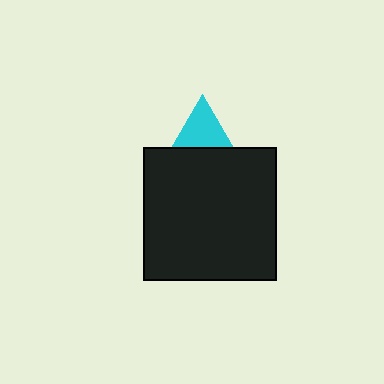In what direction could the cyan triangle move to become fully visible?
The cyan triangle could move up. That would shift it out from behind the black square entirely.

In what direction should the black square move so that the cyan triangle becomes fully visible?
The black square should move down. That is the shortest direction to clear the overlap and leave the cyan triangle fully visible.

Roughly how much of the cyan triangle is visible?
A small part of it is visible (roughly 33%).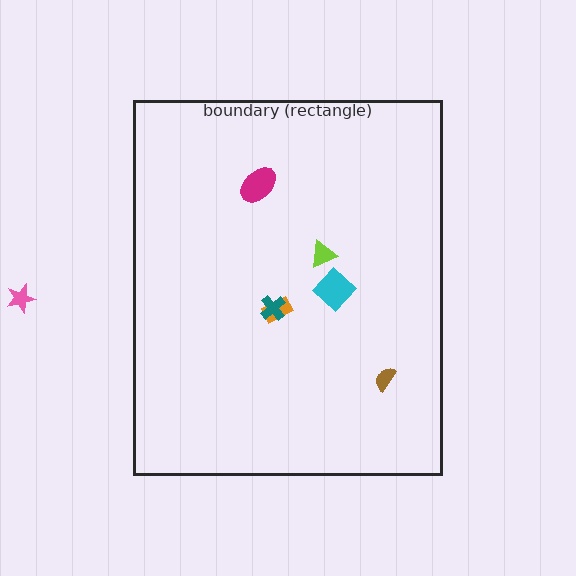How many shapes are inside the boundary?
6 inside, 1 outside.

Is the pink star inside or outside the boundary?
Outside.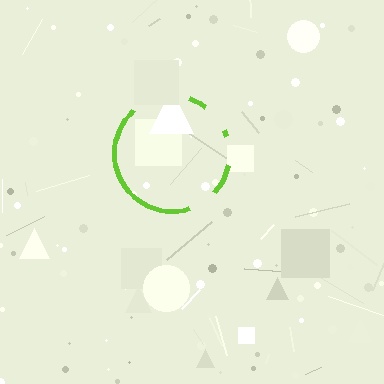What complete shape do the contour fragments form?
The contour fragments form a circle.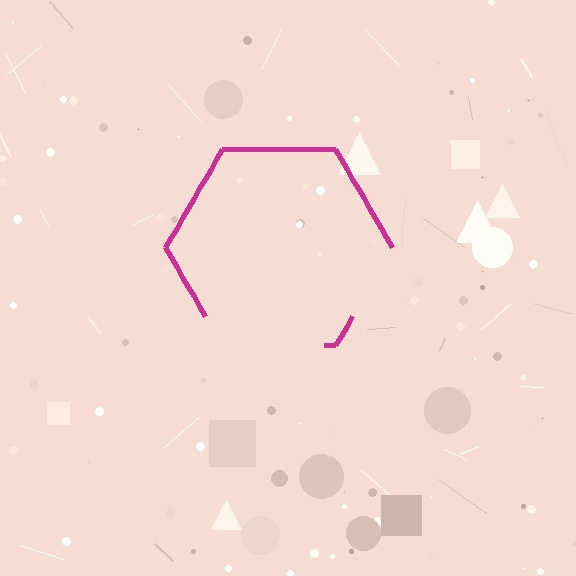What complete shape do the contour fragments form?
The contour fragments form a hexagon.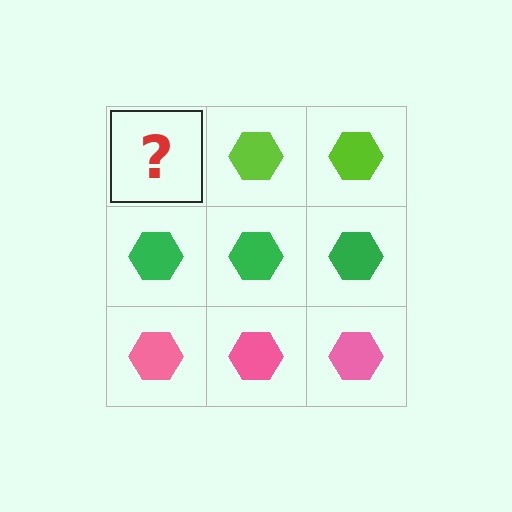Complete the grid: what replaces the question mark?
The question mark should be replaced with a lime hexagon.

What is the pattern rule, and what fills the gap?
The rule is that each row has a consistent color. The gap should be filled with a lime hexagon.